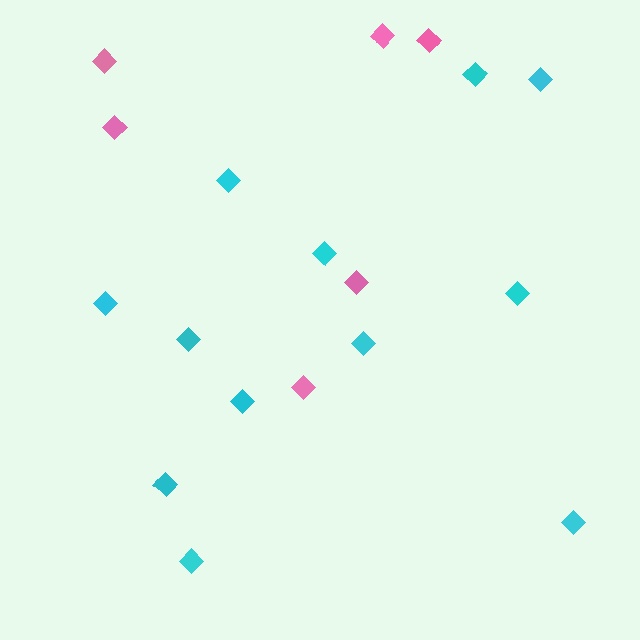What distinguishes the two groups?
There are 2 groups: one group of pink diamonds (6) and one group of cyan diamonds (12).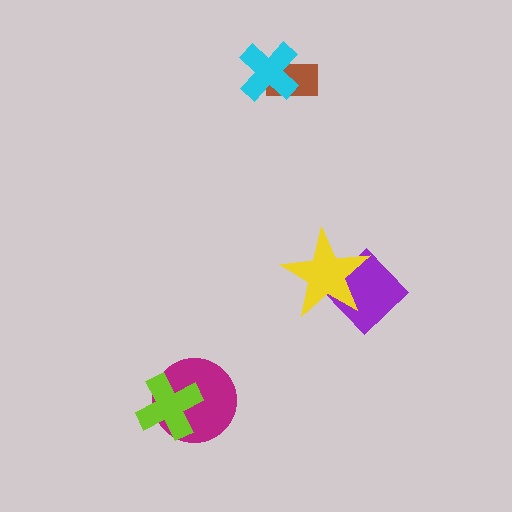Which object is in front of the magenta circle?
The lime cross is in front of the magenta circle.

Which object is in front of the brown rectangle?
The cyan cross is in front of the brown rectangle.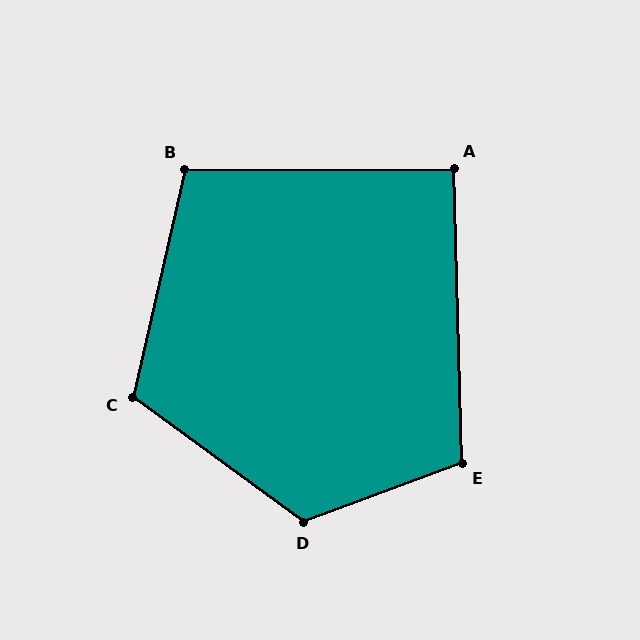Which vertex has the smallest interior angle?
A, at approximately 91 degrees.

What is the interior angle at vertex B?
Approximately 103 degrees (obtuse).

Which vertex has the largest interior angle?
D, at approximately 124 degrees.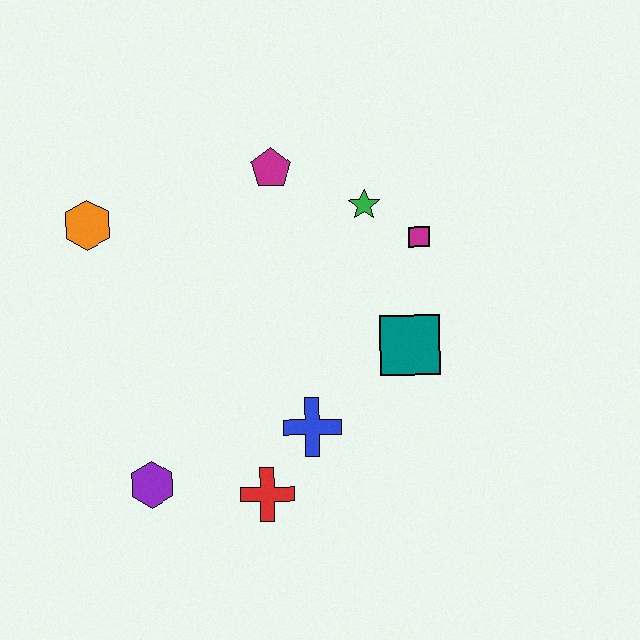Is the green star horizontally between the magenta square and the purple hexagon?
Yes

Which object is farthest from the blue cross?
The orange hexagon is farthest from the blue cross.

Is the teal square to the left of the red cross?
No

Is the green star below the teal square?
No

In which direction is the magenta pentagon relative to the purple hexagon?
The magenta pentagon is above the purple hexagon.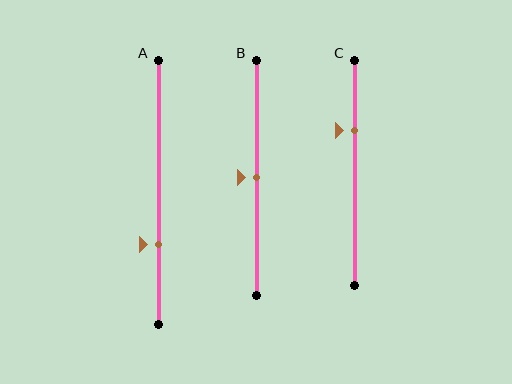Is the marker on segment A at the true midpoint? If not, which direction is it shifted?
No, the marker on segment A is shifted downward by about 20% of the segment length.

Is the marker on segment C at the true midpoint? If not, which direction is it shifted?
No, the marker on segment C is shifted upward by about 19% of the segment length.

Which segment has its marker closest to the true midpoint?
Segment B has its marker closest to the true midpoint.